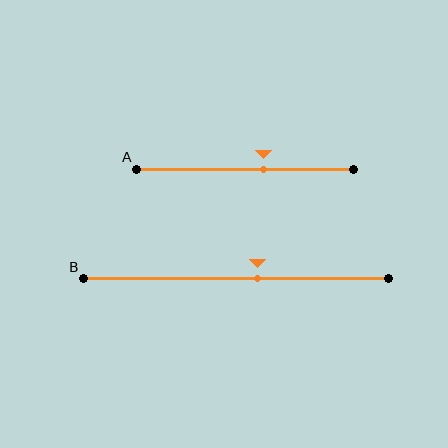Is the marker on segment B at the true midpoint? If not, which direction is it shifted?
No, the marker on segment B is shifted to the right by about 7% of the segment length.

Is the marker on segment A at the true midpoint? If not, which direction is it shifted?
No, the marker on segment A is shifted to the right by about 8% of the segment length.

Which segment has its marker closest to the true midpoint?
Segment B has its marker closest to the true midpoint.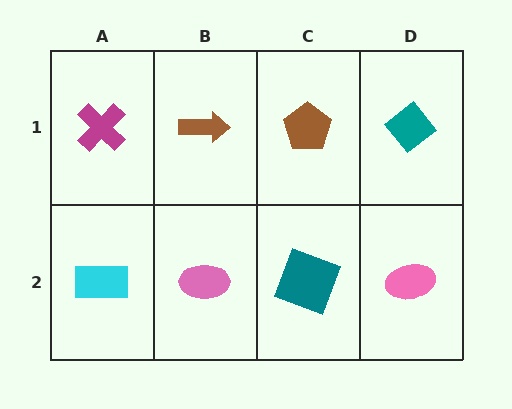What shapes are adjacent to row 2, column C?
A brown pentagon (row 1, column C), a pink ellipse (row 2, column B), a pink ellipse (row 2, column D).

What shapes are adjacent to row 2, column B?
A brown arrow (row 1, column B), a cyan rectangle (row 2, column A), a teal square (row 2, column C).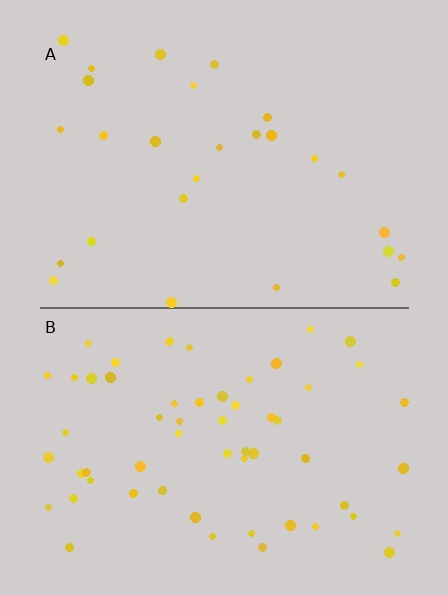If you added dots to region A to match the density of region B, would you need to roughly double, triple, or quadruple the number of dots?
Approximately double.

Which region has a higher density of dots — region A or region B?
B (the bottom).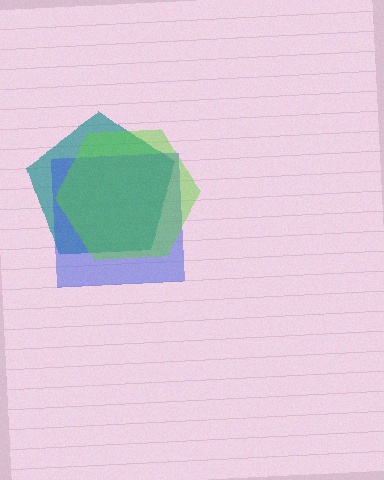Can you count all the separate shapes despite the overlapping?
Yes, there are 3 separate shapes.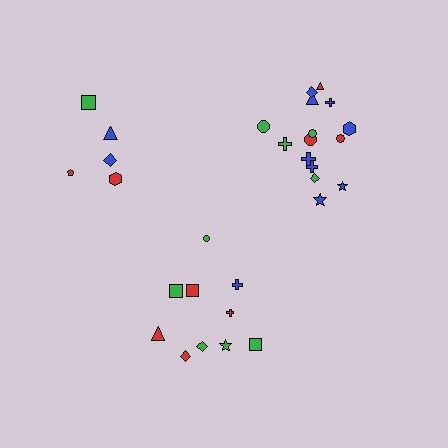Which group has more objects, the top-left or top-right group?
The top-right group.